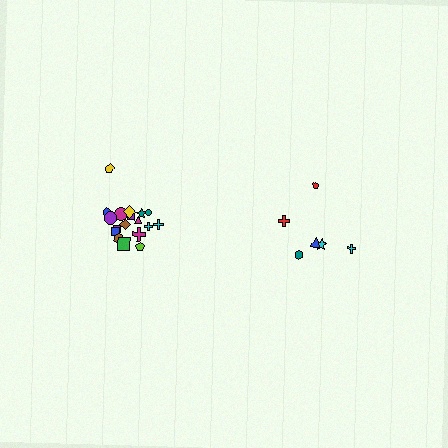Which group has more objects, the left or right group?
The left group.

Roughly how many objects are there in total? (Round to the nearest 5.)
Roughly 25 objects in total.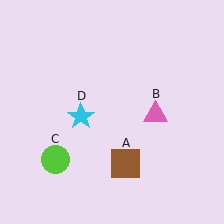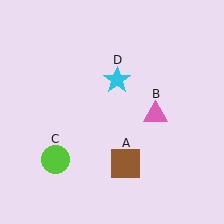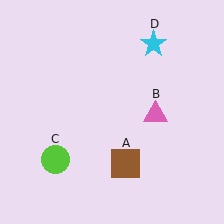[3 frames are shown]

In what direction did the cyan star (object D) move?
The cyan star (object D) moved up and to the right.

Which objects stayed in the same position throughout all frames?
Brown square (object A) and pink triangle (object B) and lime circle (object C) remained stationary.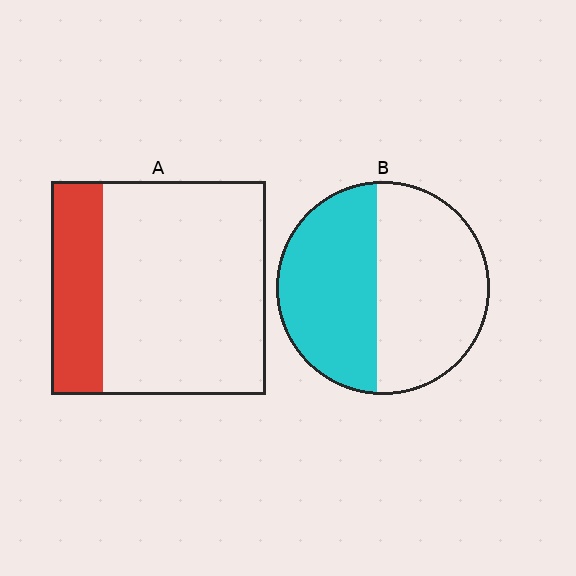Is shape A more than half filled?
No.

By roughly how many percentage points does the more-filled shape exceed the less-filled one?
By roughly 20 percentage points (B over A).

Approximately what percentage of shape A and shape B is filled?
A is approximately 25% and B is approximately 45%.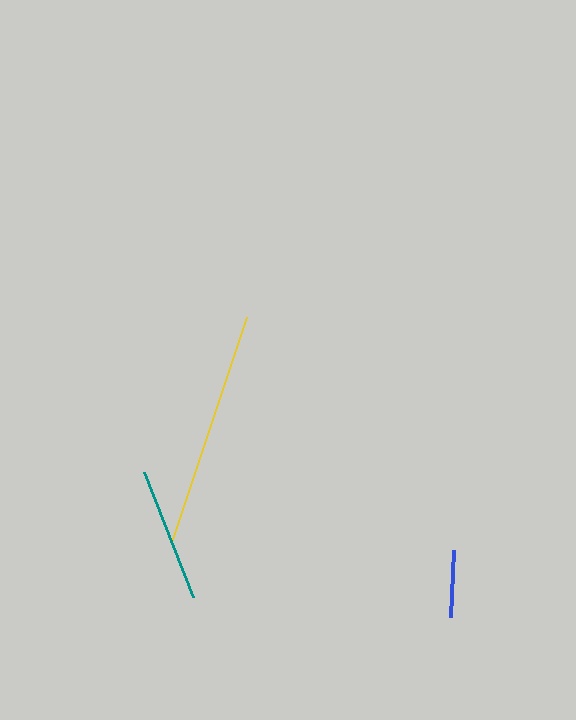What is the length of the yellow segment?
The yellow segment is approximately 237 pixels long.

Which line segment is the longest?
The yellow line is the longest at approximately 237 pixels.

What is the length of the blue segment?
The blue segment is approximately 67 pixels long.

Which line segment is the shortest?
The blue line is the shortest at approximately 67 pixels.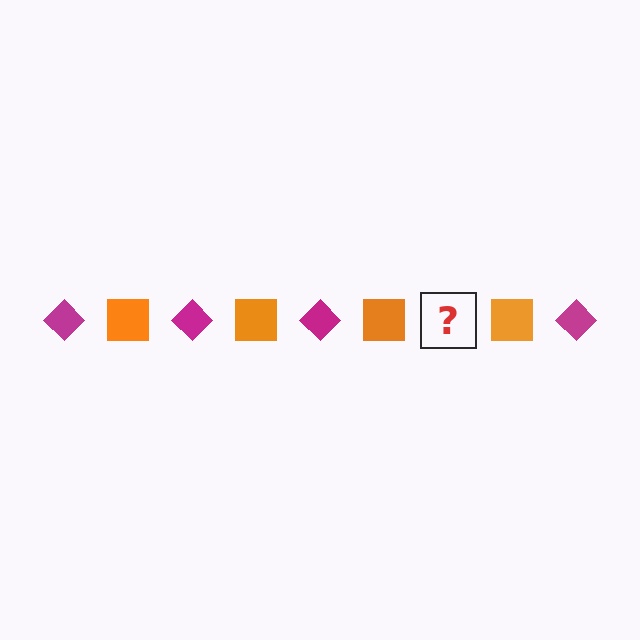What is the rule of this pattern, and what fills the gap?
The rule is that the pattern alternates between magenta diamond and orange square. The gap should be filled with a magenta diamond.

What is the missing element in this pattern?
The missing element is a magenta diamond.